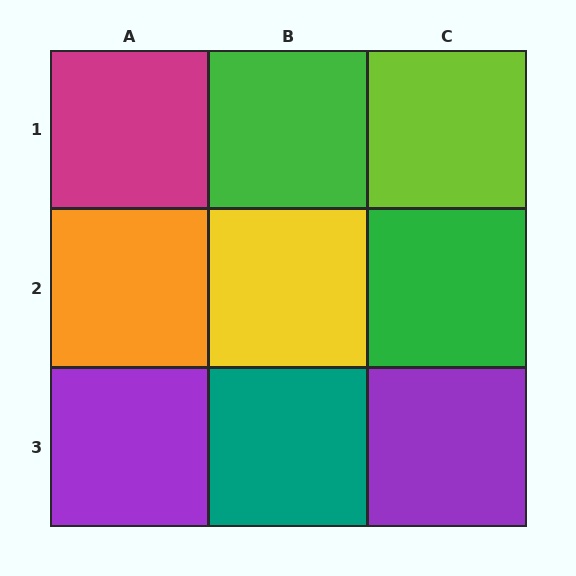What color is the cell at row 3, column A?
Purple.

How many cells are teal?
1 cell is teal.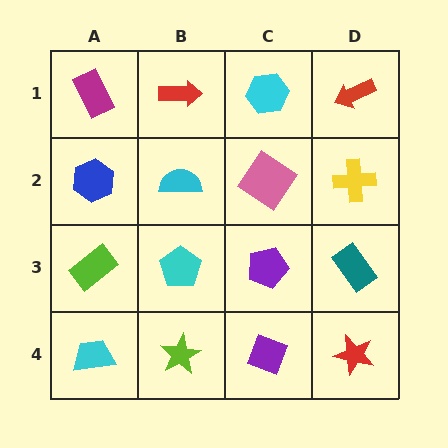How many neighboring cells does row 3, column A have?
3.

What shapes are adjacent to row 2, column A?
A magenta rectangle (row 1, column A), a lime rectangle (row 3, column A), a cyan semicircle (row 2, column B).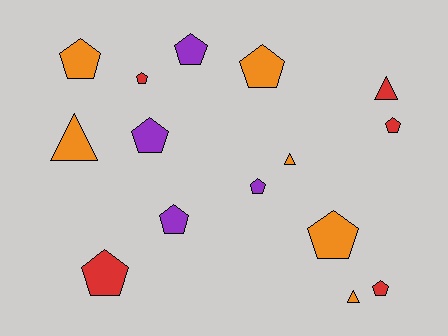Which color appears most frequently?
Orange, with 6 objects.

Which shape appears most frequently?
Pentagon, with 11 objects.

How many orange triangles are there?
There are 3 orange triangles.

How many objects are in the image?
There are 15 objects.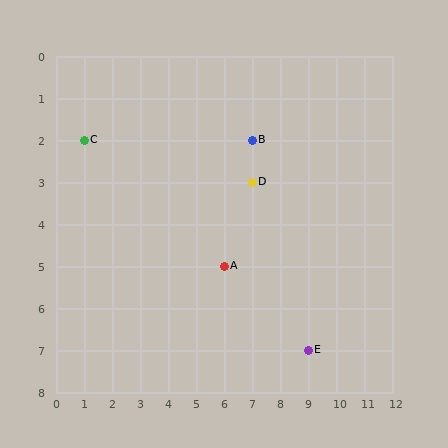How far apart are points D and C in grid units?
Points D and C are 6 columns and 1 row apart (about 6.1 grid units diagonally).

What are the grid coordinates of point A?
Point A is at grid coordinates (6, 5).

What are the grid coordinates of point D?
Point D is at grid coordinates (7, 3).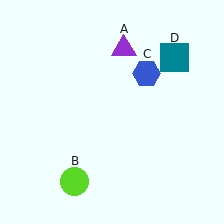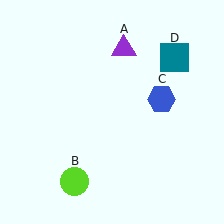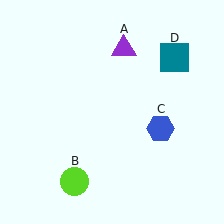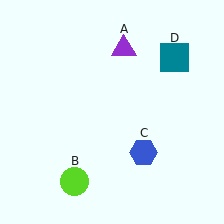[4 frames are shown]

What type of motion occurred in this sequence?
The blue hexagon (object C) rotated clockwise around the center of the scene.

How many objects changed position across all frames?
1 object changed position: blue hexagon (object C).